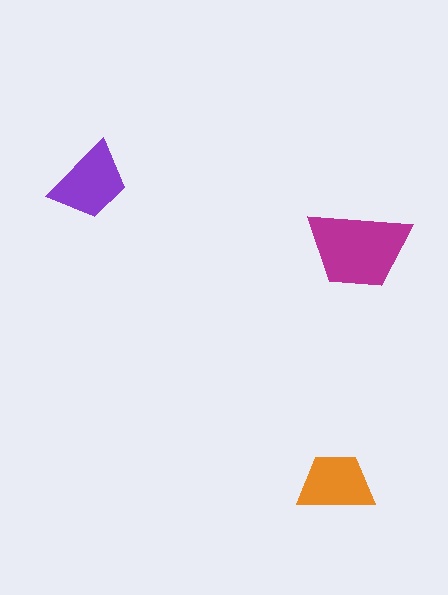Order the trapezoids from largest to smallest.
the magenta one, the purple one, the orange one.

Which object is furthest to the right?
The magenta trapezoid is rightmost.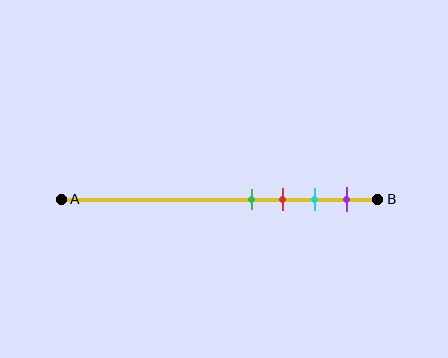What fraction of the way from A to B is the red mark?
The red mark is approximately 70% (0.7) of the way from A to B.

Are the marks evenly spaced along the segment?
Yes, the marks are approximately evenly spaced.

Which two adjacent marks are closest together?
The green and red marks are the closest adjacent pair.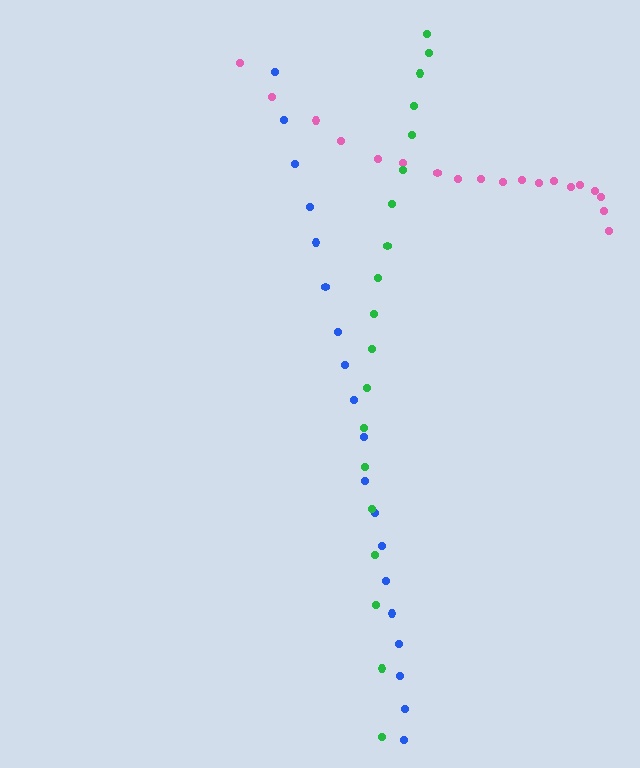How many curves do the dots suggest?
There are 3 distinct paths.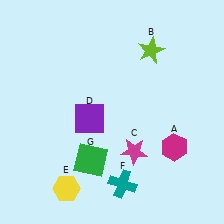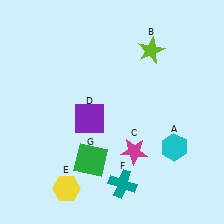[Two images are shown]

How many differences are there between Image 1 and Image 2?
There is 1 difference between the two images.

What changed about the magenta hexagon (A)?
In Image 1, A is magenta. In Image 2, it changed to cyan.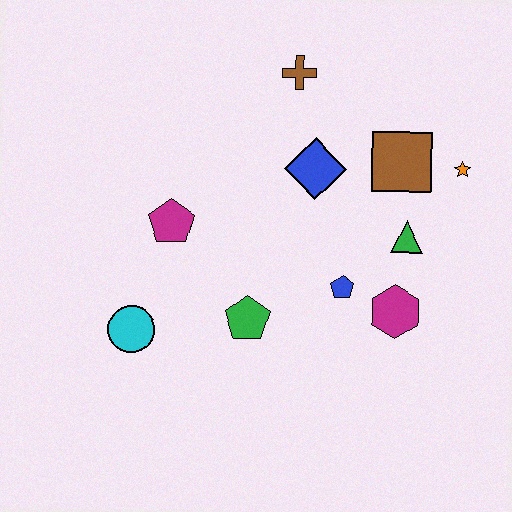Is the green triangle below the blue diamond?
Yes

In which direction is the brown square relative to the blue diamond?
The brown square is to the right of the blue diamond.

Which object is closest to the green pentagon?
The blue pentagon is closest to the green pentagon.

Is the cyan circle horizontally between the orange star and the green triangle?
No